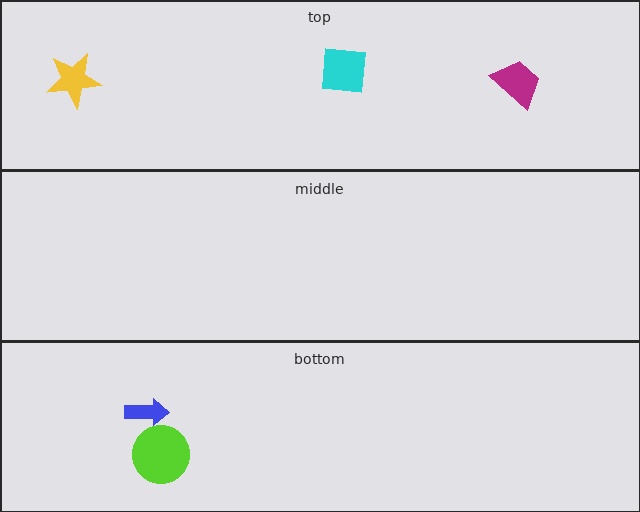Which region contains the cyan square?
The top region.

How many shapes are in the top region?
3.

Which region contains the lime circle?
The bottom region.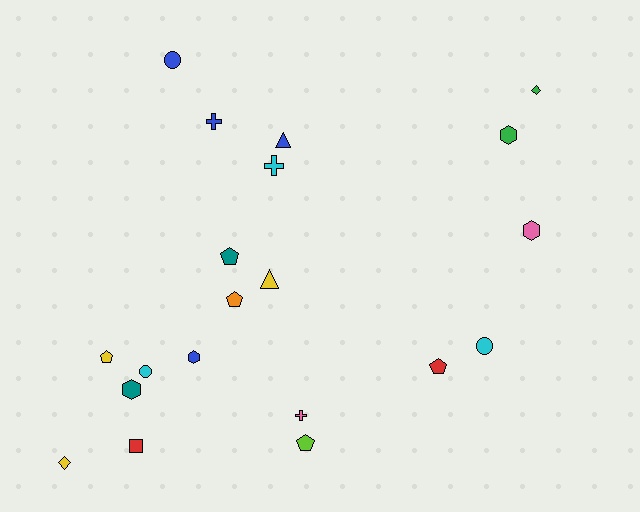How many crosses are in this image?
There are 3 crosses.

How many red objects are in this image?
There are 2 red objects.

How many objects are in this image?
There are 20 objects.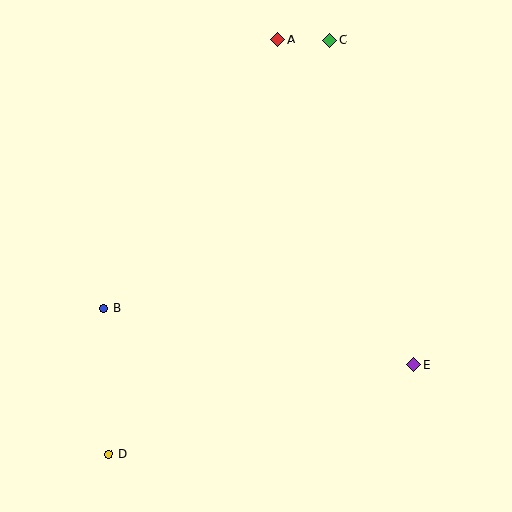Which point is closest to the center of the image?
Point B at (103, 309) is closest to the center.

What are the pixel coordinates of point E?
Point E is at (414, 365).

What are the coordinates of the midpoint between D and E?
The midpoint between D and E is at (261, 410).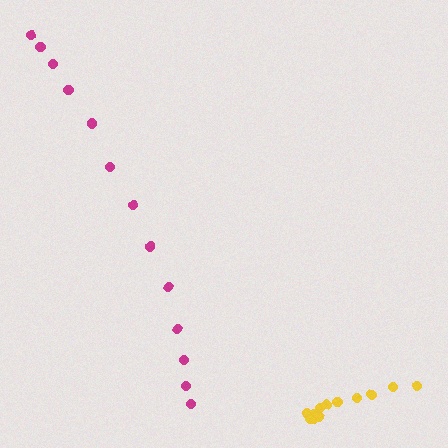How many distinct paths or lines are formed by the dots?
There are 2 distinct paths.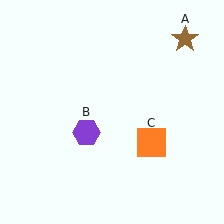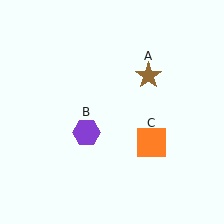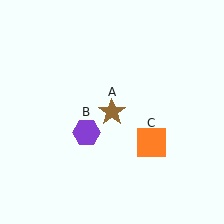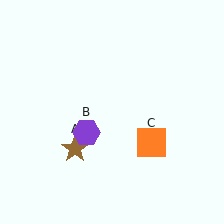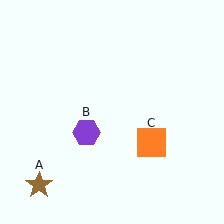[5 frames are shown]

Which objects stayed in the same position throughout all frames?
Purple hexagon (object B) and orange square (object C) remained stationary.